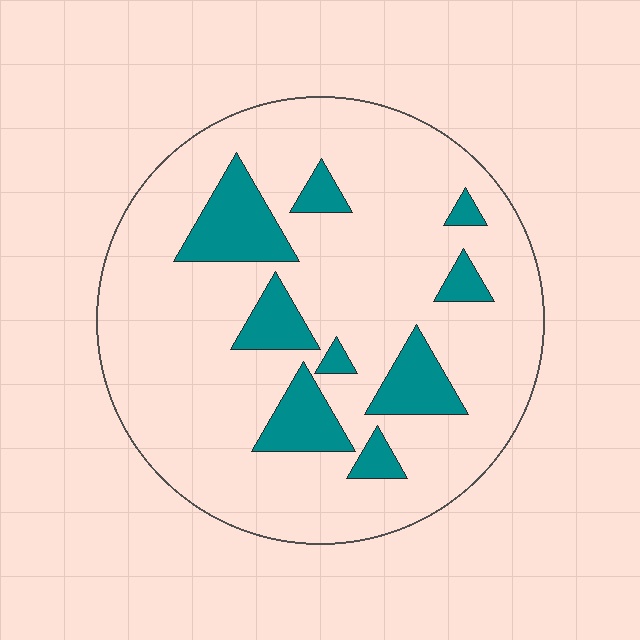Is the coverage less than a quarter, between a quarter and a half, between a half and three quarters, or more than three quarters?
Less than a quarter.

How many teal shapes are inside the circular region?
9.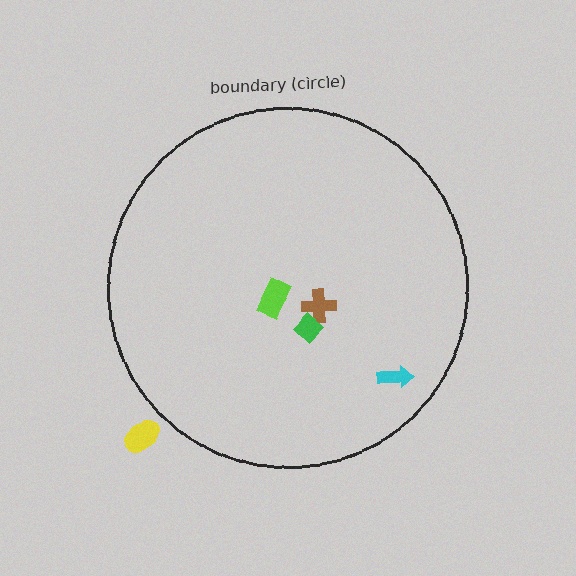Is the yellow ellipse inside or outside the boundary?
Outside.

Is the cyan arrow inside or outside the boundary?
Inside.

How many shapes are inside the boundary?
4 inside, 1 outside.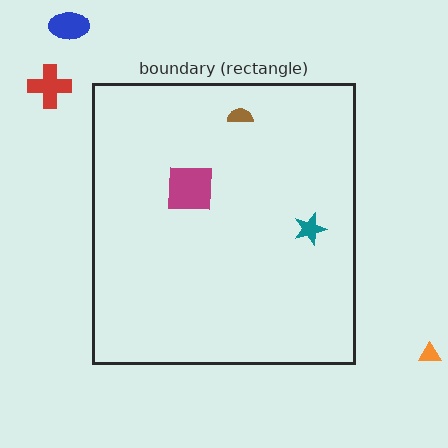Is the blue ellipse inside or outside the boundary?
Outside.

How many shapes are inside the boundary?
3 inside, 3 outside.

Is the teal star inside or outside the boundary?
Inside.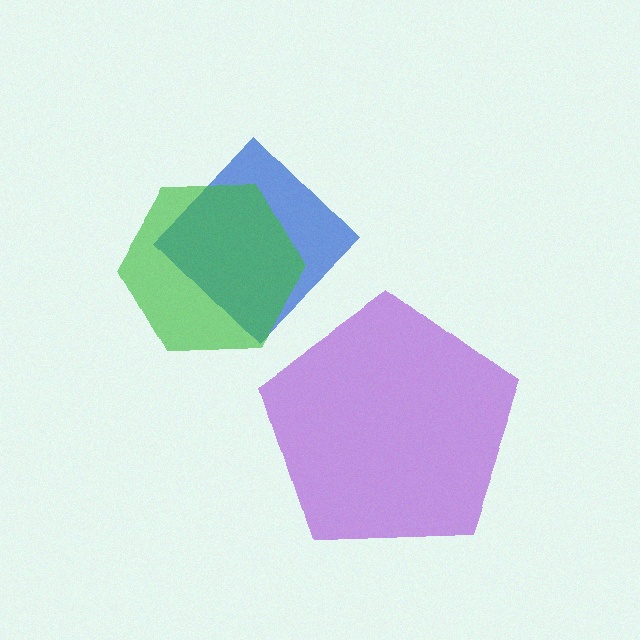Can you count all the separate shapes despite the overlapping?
Yes, there are 3 separate shapes.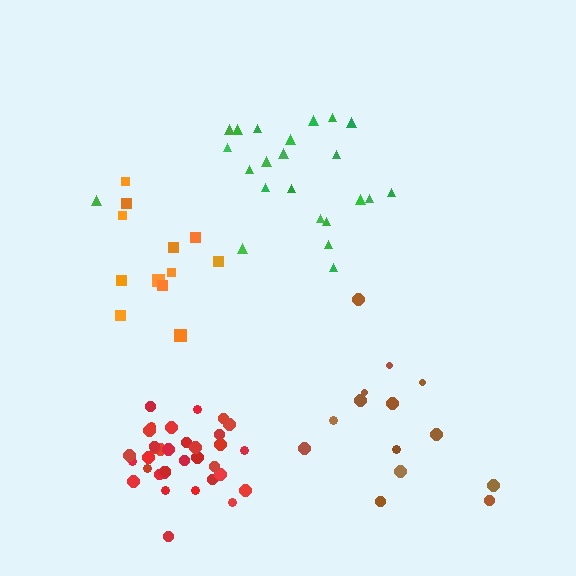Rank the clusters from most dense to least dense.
red, green, orange, brown.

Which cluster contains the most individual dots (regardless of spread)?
Red (34).